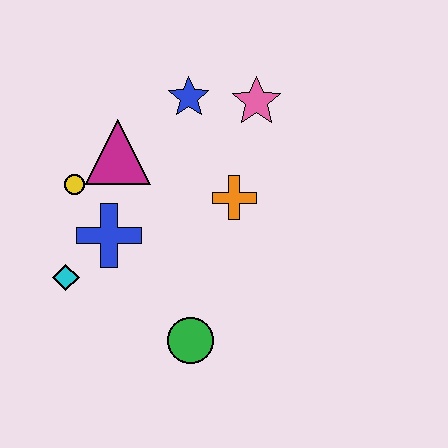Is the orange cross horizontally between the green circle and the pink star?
Yes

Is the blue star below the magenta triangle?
No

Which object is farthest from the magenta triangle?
The green circle is farthest from the magenta triangle.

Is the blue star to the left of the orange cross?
Yes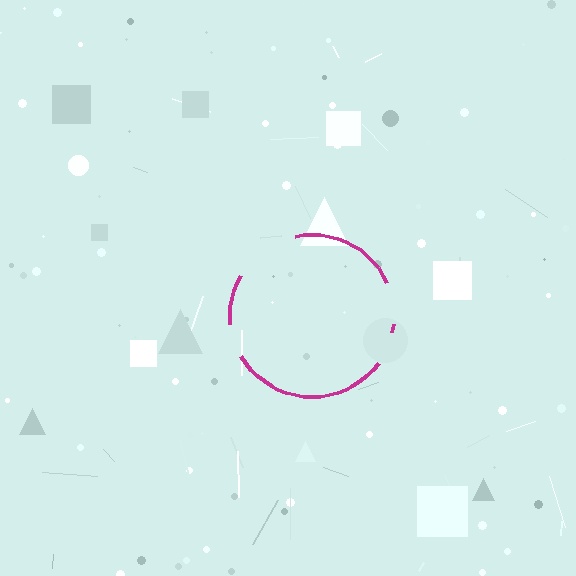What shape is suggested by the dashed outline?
The dashed outline suggests a circle.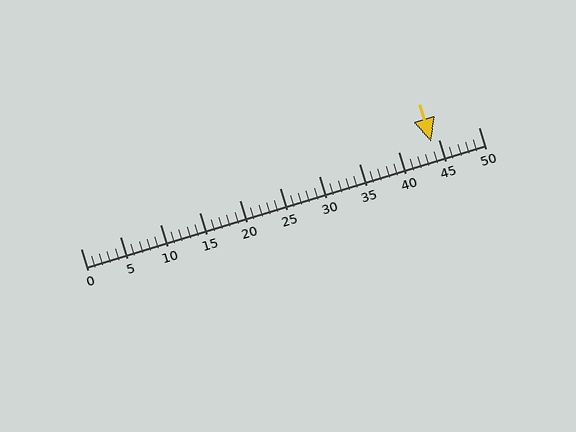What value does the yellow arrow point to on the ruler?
The yellow arrow points to approximately 44.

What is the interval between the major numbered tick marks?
The major tick marks are spaced 5 units apart.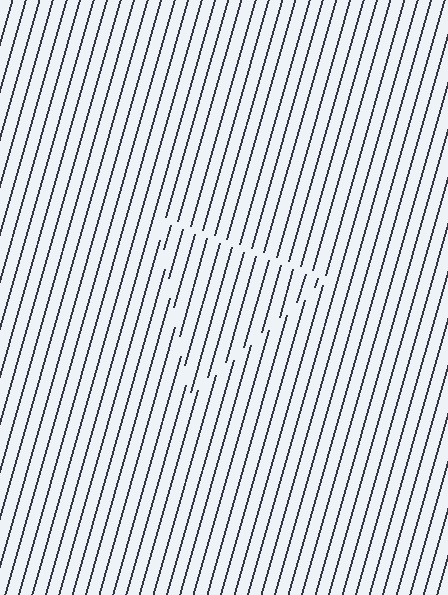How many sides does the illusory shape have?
3 sides — the line-ends trace a triangle.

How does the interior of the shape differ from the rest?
The interior of the shape contains the same grating, shifted by half a period — the contour is defined by the phase discontinuity where line-ends from the inner and outer gratings abut.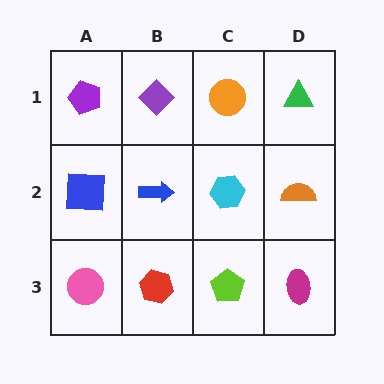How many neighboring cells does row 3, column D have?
2.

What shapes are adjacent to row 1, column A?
A blue square (row 2, column A), a purple diamond (row 1, column B).